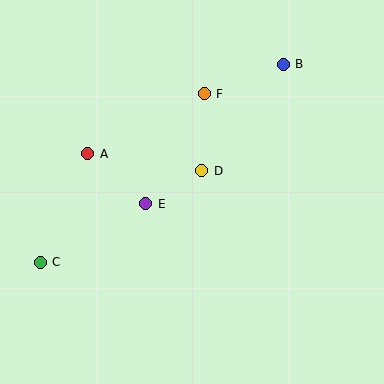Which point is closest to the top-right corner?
Point B is closest to the top-right corner.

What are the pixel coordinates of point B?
Point B is at (283, 64).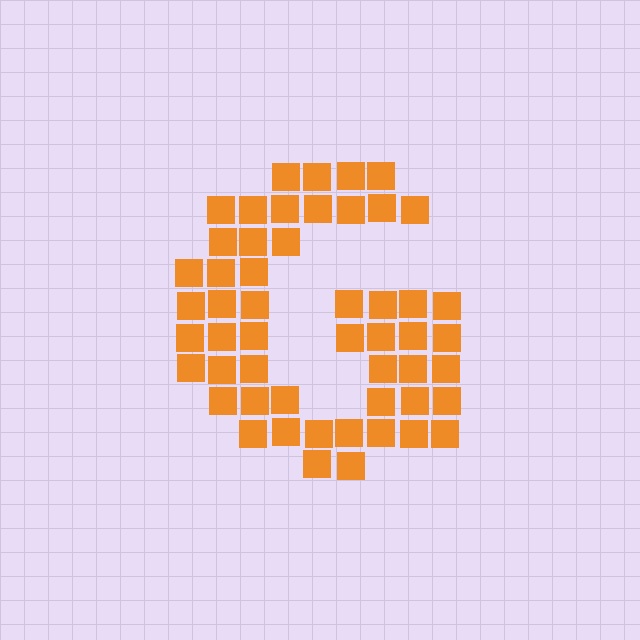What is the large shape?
The large shape is the letter G.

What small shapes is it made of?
It is made of small squares.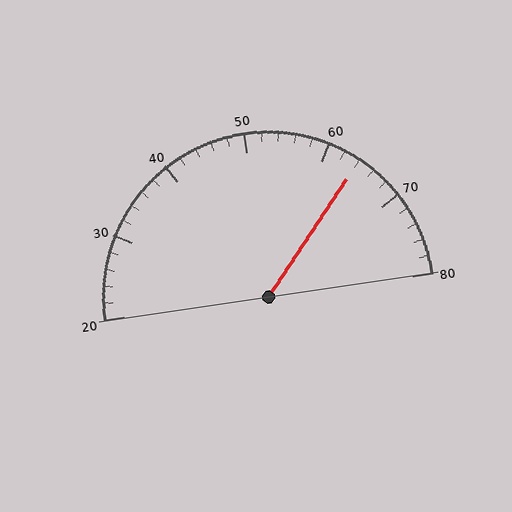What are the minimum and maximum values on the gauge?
The gauge ranges from 20 to 80.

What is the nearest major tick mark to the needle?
The nearest major tick mark is 60.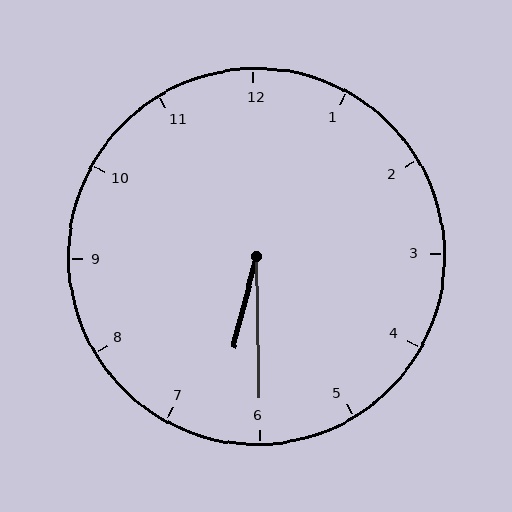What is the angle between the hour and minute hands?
Approximately 15 degrees.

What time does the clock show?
6:30.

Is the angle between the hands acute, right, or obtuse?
It is acute.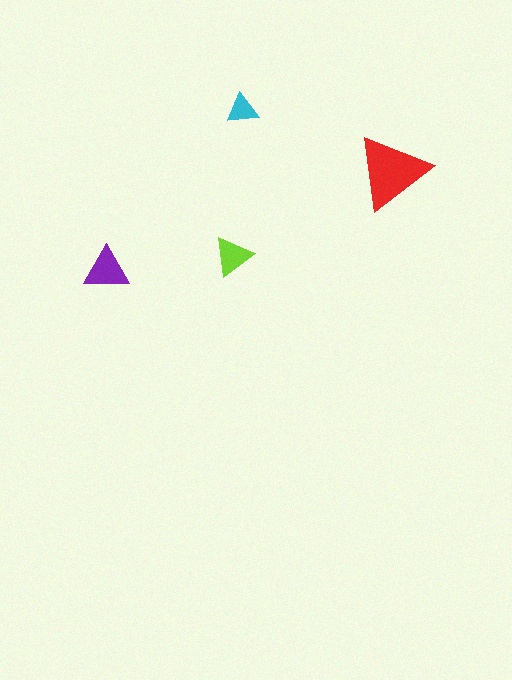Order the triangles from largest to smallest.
the red one, the purple one, the lime one, the cyan one.